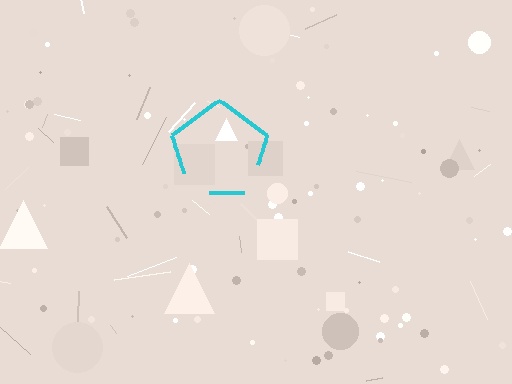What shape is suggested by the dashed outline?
The dashed outline suggests a pentagon.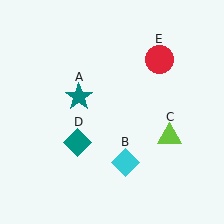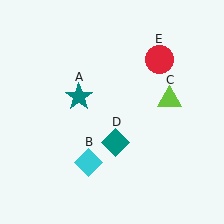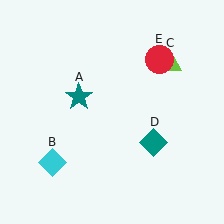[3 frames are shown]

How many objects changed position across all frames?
3 objects changed position: cyan diamond (object B), lime triangle (object C), teal diamond (object D).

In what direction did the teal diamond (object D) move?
The teal diamond (object D) moved right.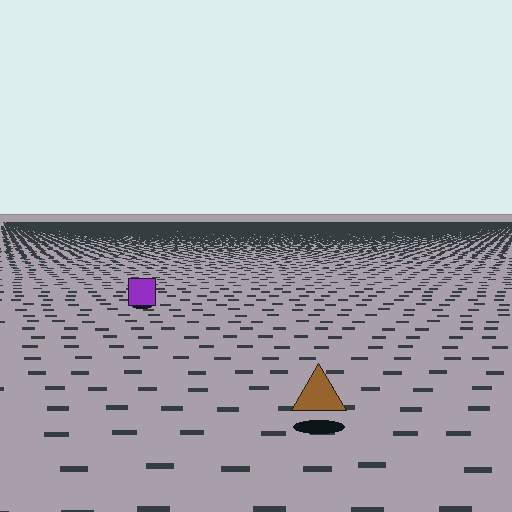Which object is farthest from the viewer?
The purple square is farthest from the viewer. It appears smaller and the ground texture around it is denser.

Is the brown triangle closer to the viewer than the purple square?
Yes. The brown triangle is closer — you can tell from the texture gradient: the ground texture is coarser near it.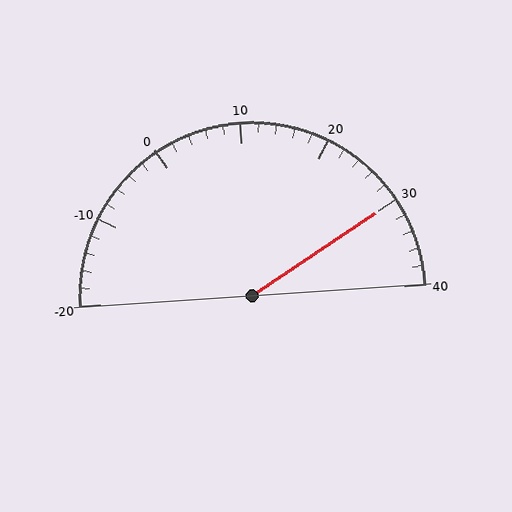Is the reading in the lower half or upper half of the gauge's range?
The reading is in the upper half of the range (-20 to 40).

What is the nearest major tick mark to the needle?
The nearest major tick mark is 30.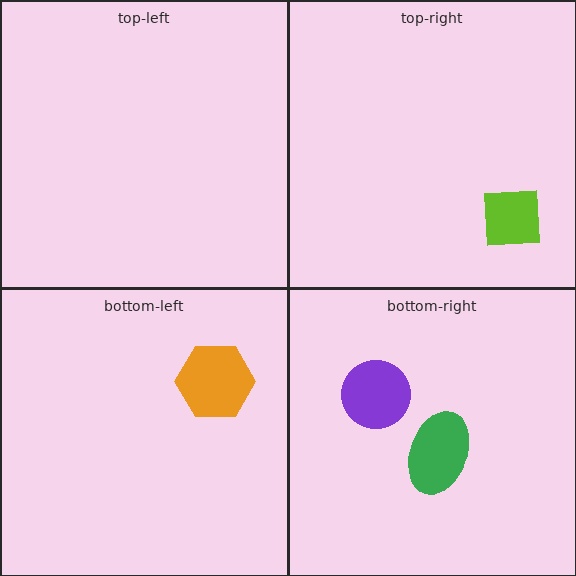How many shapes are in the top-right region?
1.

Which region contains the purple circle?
The bottom-right region.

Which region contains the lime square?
The top-right region.